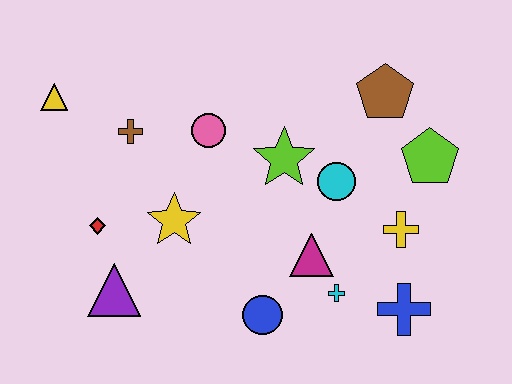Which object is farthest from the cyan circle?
The yellow triangle is farthest from the cyan circle.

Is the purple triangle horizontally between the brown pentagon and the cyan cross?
No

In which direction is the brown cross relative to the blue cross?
The brown cross is to the left of the blue cross.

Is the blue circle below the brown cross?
Yes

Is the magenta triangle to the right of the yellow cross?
No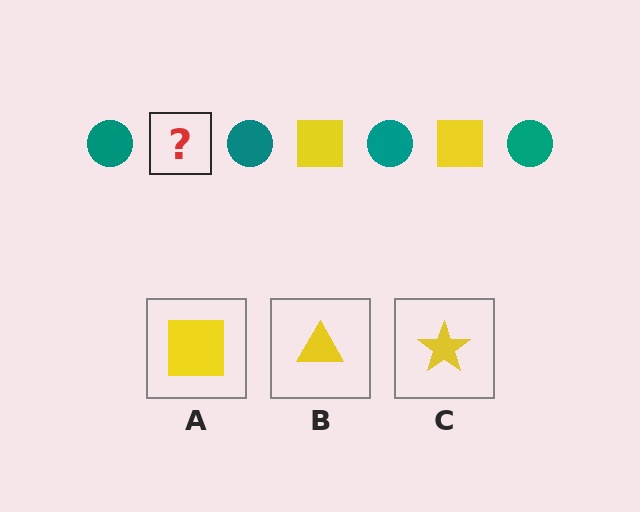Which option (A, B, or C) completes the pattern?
A.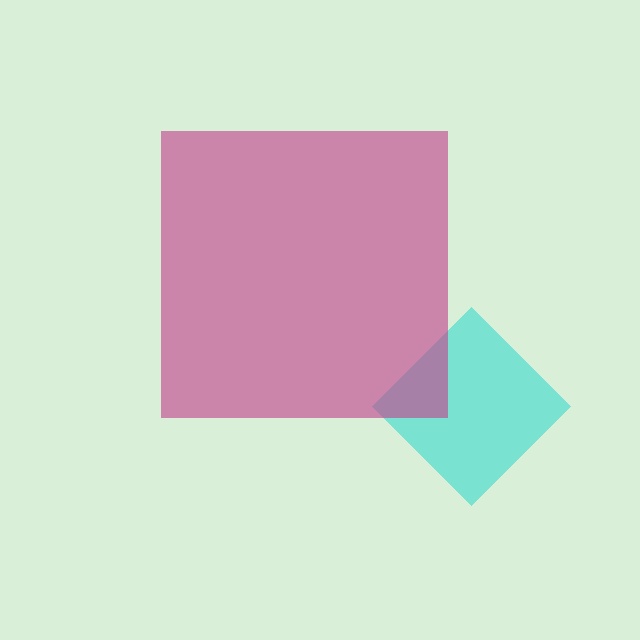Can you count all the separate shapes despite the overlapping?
Yes, there are 2 separate shapes.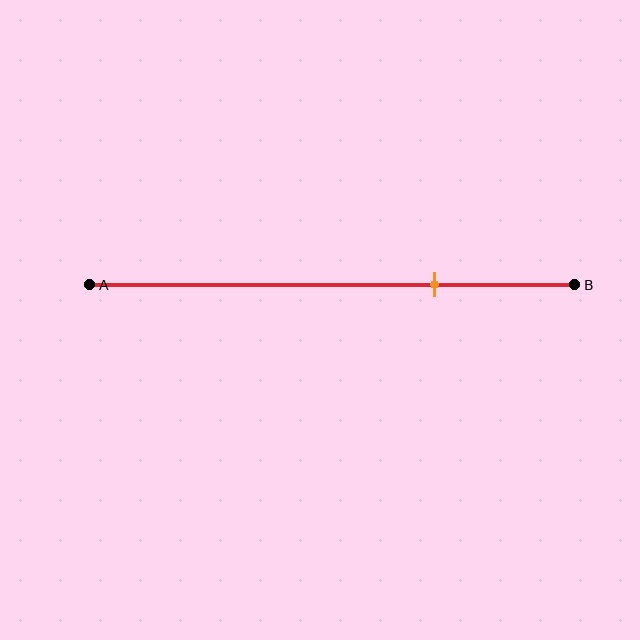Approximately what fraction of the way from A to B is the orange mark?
The orange mark is approximately 70% of the way from A to B.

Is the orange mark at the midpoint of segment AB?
No, the mark is at about 70% from A, not at the 50% midpoint.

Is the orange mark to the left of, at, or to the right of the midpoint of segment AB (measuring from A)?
The orange mark is to the right of the midpoint of segment AB.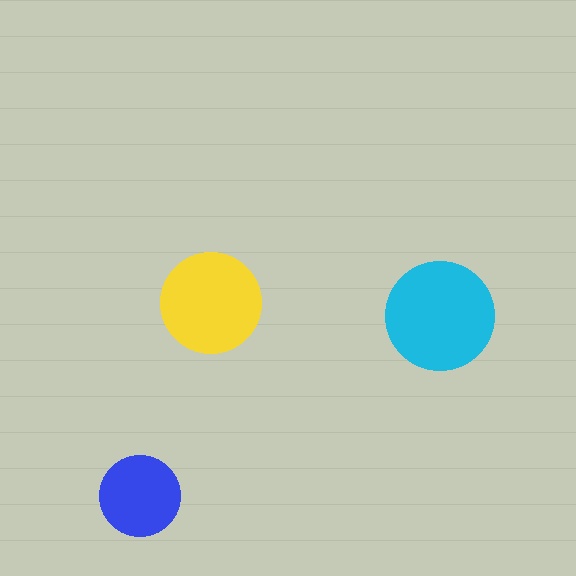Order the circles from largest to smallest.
the cyan one, the yellow one, the blue one.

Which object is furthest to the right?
The cyan circle is rightmost.